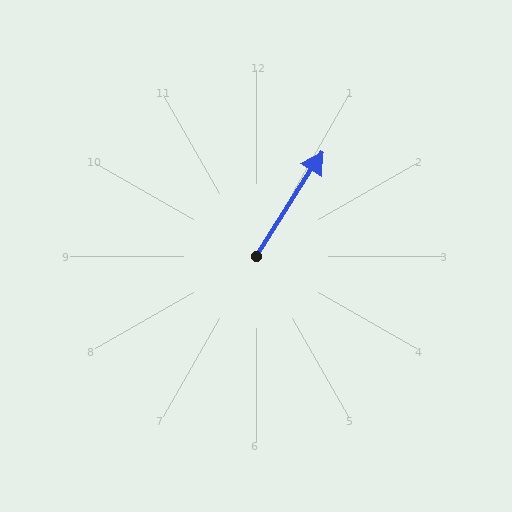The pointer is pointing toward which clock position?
Roughly 1 o'clock.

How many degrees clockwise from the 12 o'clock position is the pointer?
Approximately 33 degrees.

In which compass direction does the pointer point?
Northeast.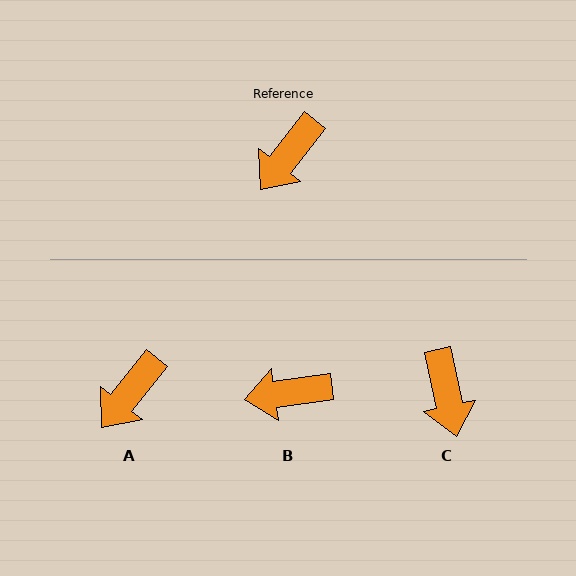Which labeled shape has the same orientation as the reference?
A.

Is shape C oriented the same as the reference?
No, it is off by about 51 degrees.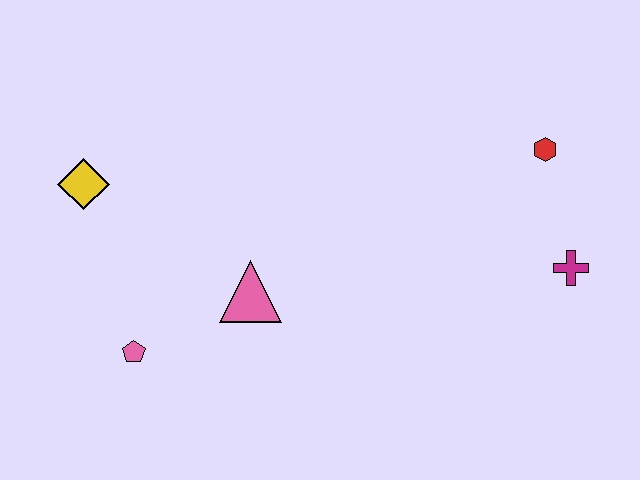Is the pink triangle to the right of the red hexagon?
No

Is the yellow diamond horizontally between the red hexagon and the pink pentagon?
No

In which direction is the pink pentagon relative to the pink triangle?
The pink pentagon is to the left of the pink triangle.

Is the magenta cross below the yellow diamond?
Yes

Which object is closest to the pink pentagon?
The pink triangle is closest to the pink pentagon.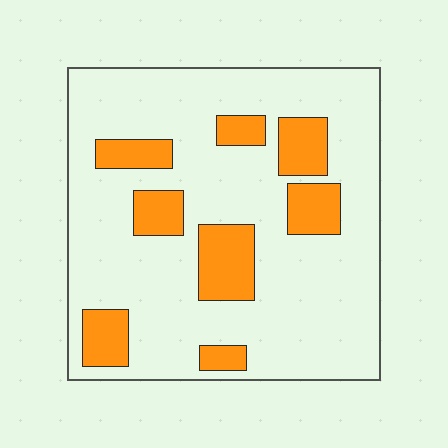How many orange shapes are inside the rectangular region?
8.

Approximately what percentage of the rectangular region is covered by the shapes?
Approximately 20%.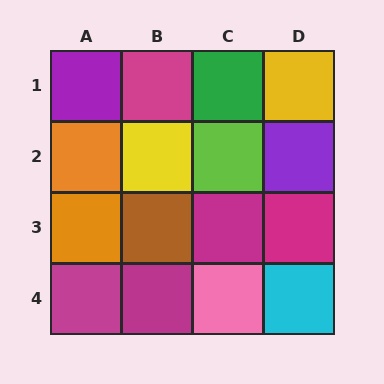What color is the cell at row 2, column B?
Yellow.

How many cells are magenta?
5 cells are magenta.